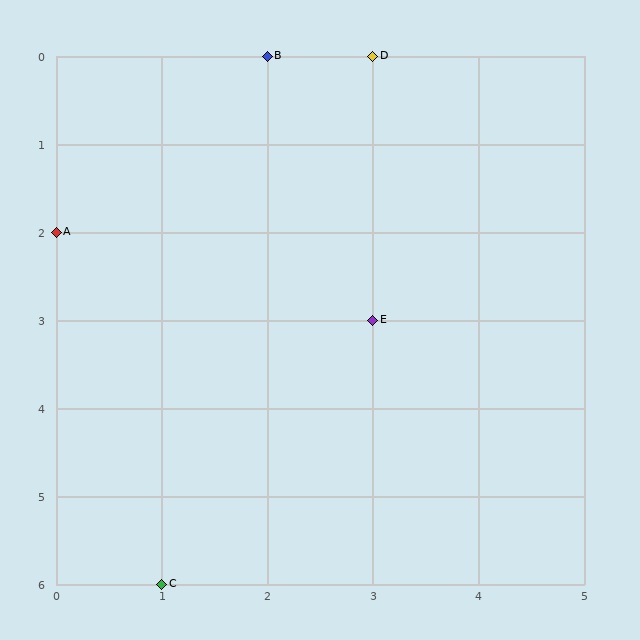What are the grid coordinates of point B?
Point B is at grid coordinates (2, 0).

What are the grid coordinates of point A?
Point A is at grid coordinates (0, 2).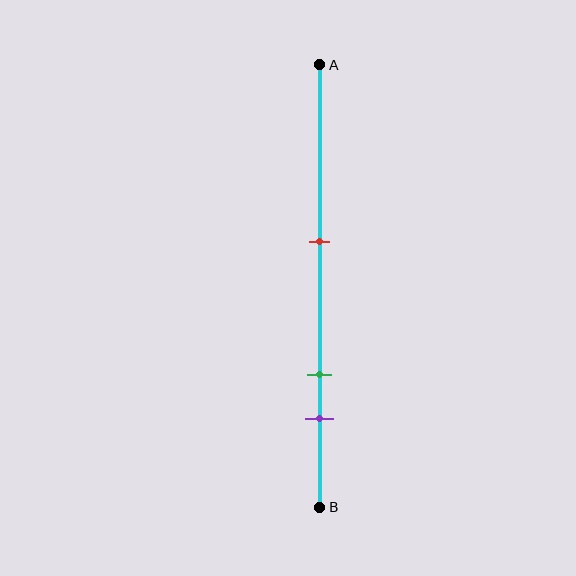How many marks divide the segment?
There are 3 marks dividing the segment.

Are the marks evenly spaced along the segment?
No, the marks are not evenly spaced.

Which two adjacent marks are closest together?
The green and purple marks are the closest adjacent pair.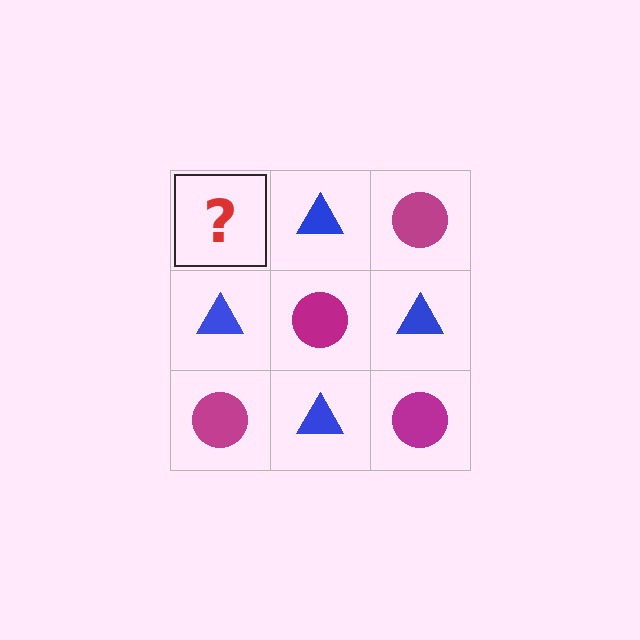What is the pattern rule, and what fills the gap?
The rule is that it alternates magenta circle and blue triangle in a checkerboard pattern. The gap should be filled with a magenta circle.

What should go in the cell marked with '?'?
The missing cell should contain a magenta circle.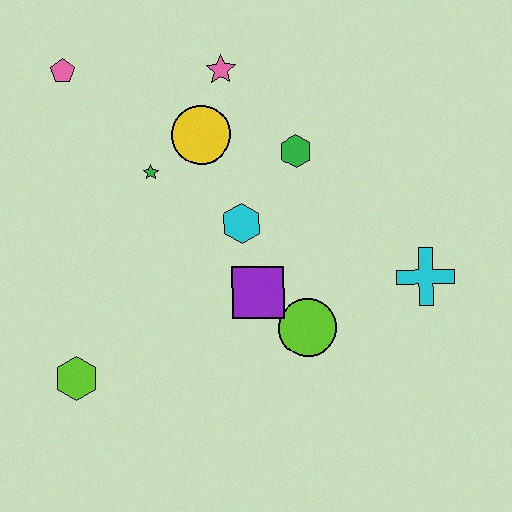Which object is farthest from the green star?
The cyan cross is farthest from the green star.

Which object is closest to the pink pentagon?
The green star is closest to the pink pentagon.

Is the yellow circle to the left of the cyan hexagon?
Yes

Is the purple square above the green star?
No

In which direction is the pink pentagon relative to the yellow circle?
The pink pentagon is to the left of the yellow circle.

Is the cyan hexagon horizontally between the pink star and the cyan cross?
Yes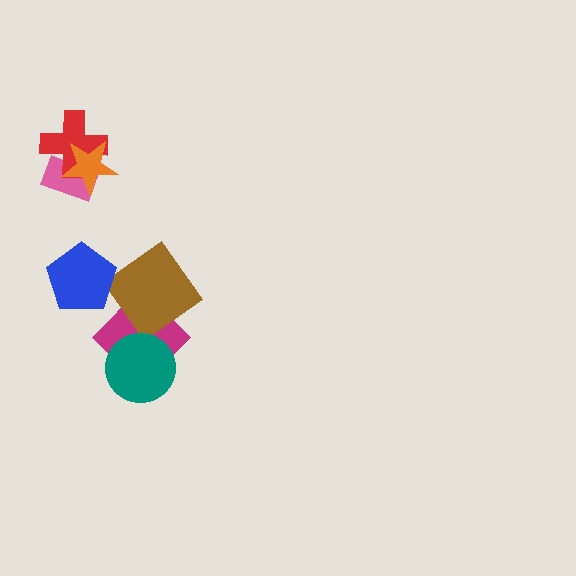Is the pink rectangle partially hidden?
Yes, it is partially covered by another shape.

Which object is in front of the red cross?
The orange star is in front of the red cross.